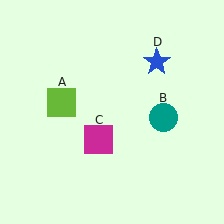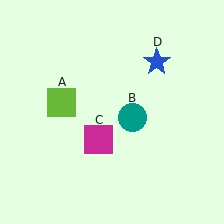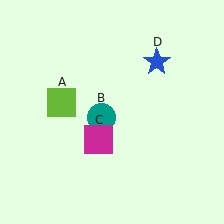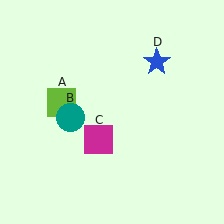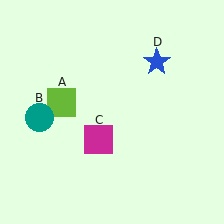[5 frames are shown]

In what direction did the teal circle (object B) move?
The teal circle (object B) moved left.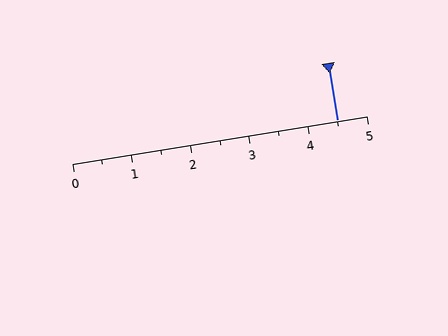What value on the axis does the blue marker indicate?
The marker indicates approximately 4.5.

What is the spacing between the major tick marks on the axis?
The major ticks are spaced 1 apart.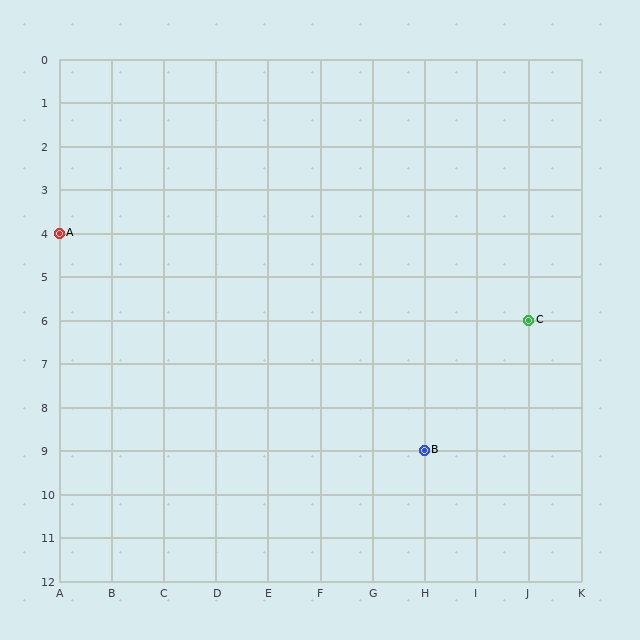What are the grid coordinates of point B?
Point B is at grid coordinates (H, 9).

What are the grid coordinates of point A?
Point A is at grid coordinates (A, 4).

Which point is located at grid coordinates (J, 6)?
Point C is at (J, 6).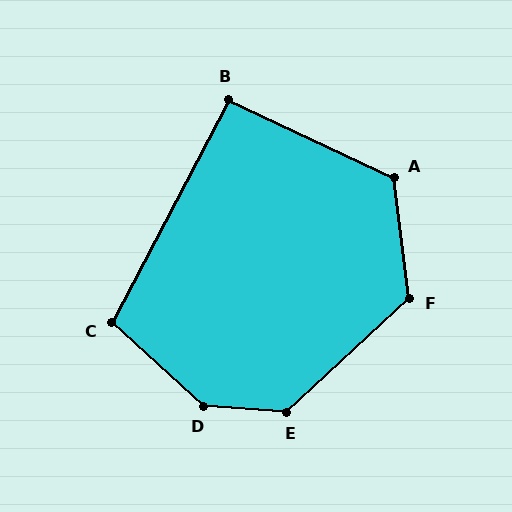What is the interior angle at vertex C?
Approximately 104 degrees (obtuse).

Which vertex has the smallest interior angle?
B, at approximately 92 degrees.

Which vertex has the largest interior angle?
D, at approximately 142 degrees.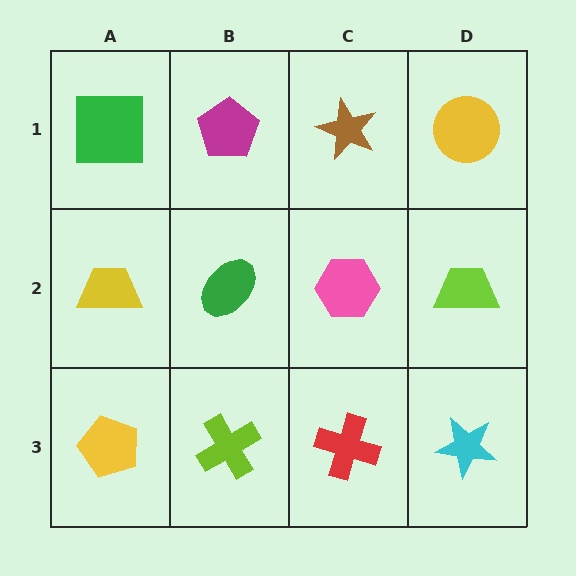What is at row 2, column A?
A yellow trapezoid.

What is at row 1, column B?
A magenta pentagon.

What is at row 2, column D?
A lime trapezoid.